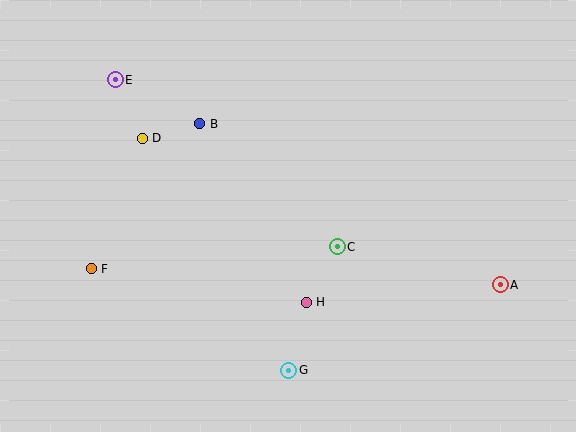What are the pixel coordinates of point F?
Point F is at (91, 269).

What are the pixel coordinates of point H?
Point H is at (306, 302).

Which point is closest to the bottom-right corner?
Point A is closest to the bottom-right corner.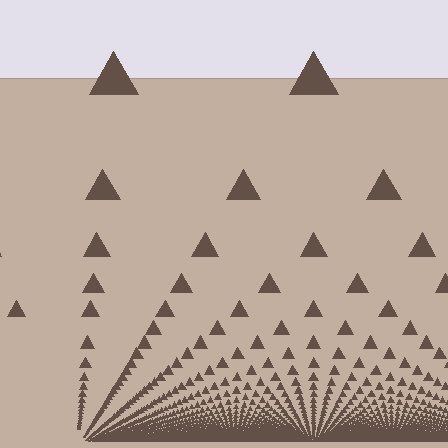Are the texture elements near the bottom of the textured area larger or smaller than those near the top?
Smaller. The gradient is inverted — elements near the bottom are smaller and denser.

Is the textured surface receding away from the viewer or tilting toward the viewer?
The surface appears to tilt toward the viewer. Texture elements get larger and sparser toward the top.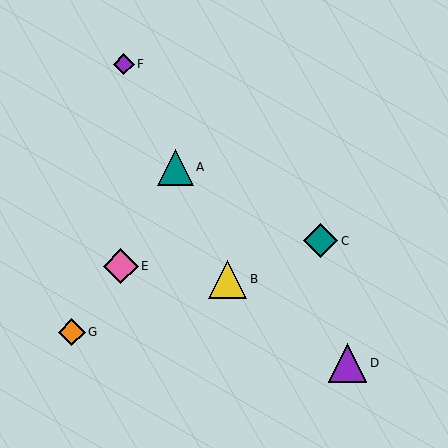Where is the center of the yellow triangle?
The center of the yellow triangle is at (228, 279).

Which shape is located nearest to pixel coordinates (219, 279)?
The yellow triangle (labeled B) at (228, 279) is nearest to that location.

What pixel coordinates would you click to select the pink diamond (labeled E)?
Click at (121, 266) to select the pink diamond E.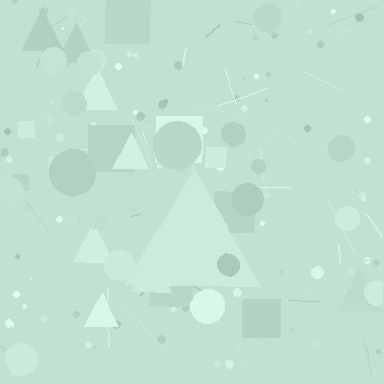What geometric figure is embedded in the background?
A triangle is embedded in the background.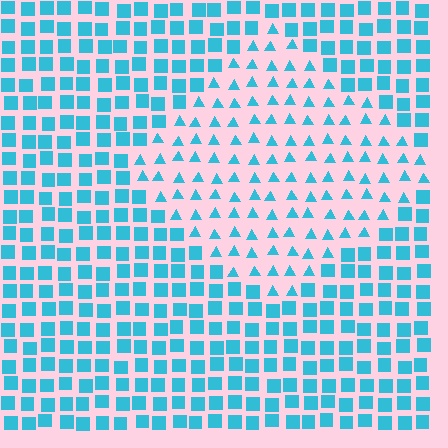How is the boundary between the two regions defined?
The boundary is defined by a change in element shape: triangles inside vs. squares outside. All elements share the same color and spacing.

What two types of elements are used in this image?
The image uses triangles inside the diamond region and squares outside it.